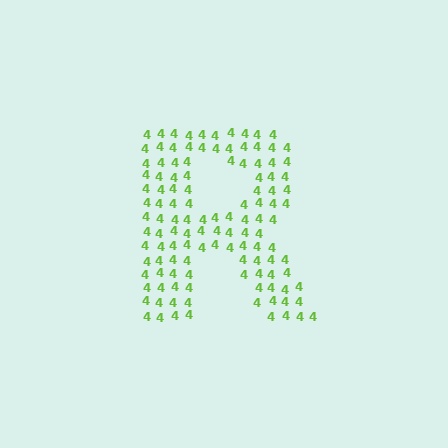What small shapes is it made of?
It is made of small digit 4's.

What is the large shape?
The large shape is the letter R.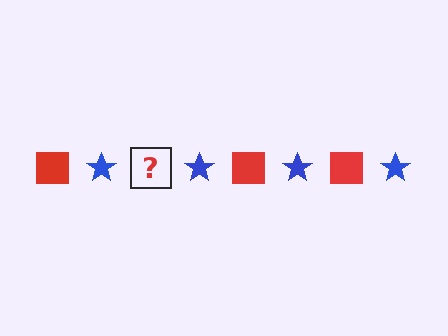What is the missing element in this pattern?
The missing element is a red square.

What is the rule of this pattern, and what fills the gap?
The rule is that the pattern alternates between red square and blue star. The gap should be filled with a red square.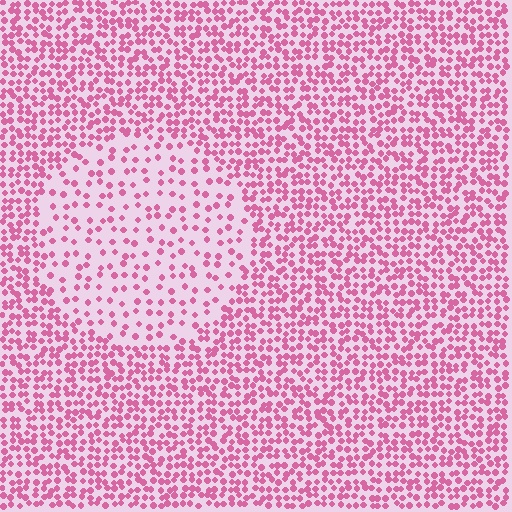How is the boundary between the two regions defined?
The boundary is defined by a change in element density (approximately 2.3x ratio). All elements are the same color, size, and shape.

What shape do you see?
I see a circle.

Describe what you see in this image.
The image contains small pink elements arranged at two different densities. A circle-shaped region is visible where the elements are less densely packed than the surrounding area.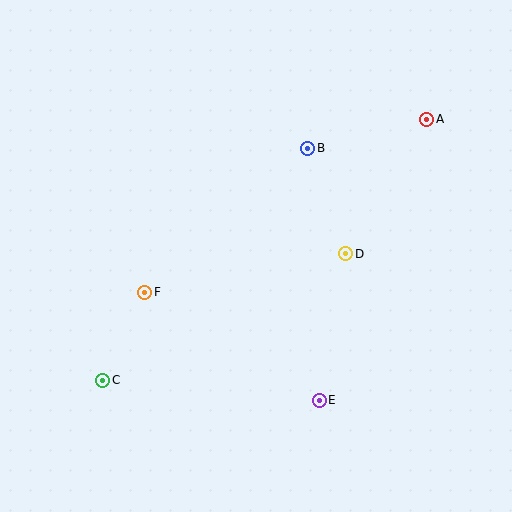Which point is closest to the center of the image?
Point D at (346, 254) is closest to the center.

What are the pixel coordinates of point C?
Point C is at (103, 380).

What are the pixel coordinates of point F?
Point F is at (145, 292).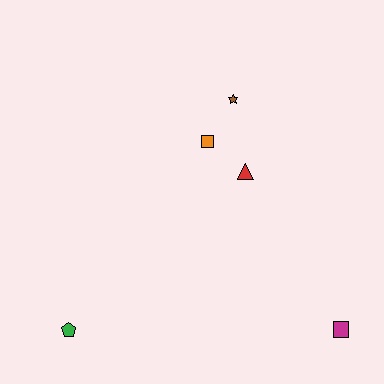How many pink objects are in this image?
There are no pink objects.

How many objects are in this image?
There are 5 objects.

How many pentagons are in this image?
There is 1 pentagon.